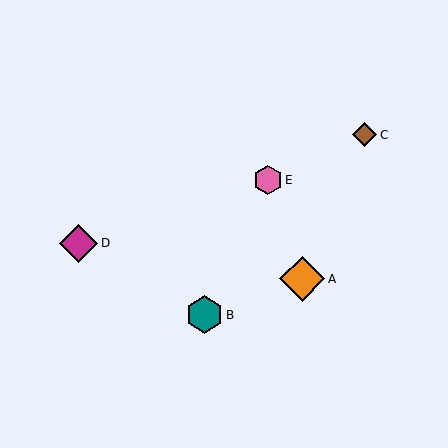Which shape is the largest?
The orange diamond (labeled A) is the largest.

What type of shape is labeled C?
Shape C is a brown diamond.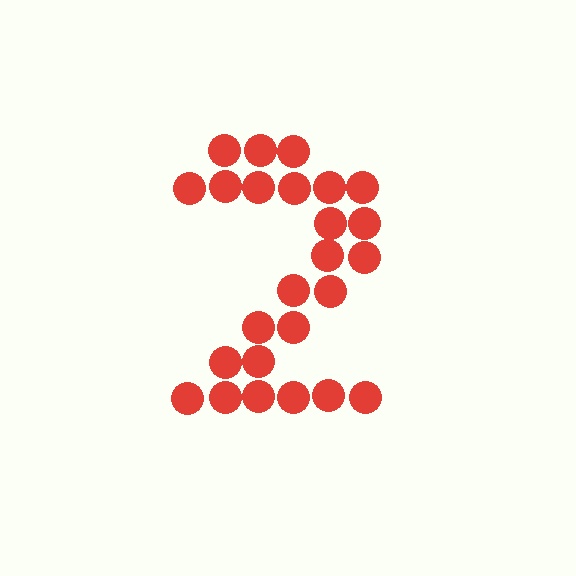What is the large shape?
The large shape is the digit 2.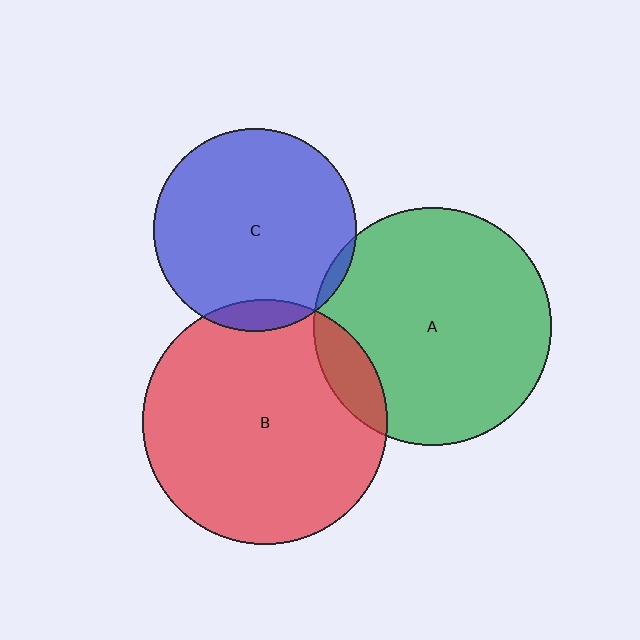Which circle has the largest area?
Circle B (red).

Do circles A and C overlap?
Yes.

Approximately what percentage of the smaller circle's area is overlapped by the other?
Approximately 5%.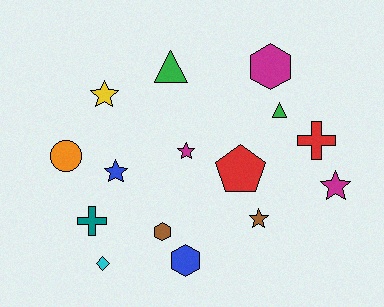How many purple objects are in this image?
There are no purple objects.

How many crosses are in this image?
There are 2 crosses.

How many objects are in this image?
There are 15 objects.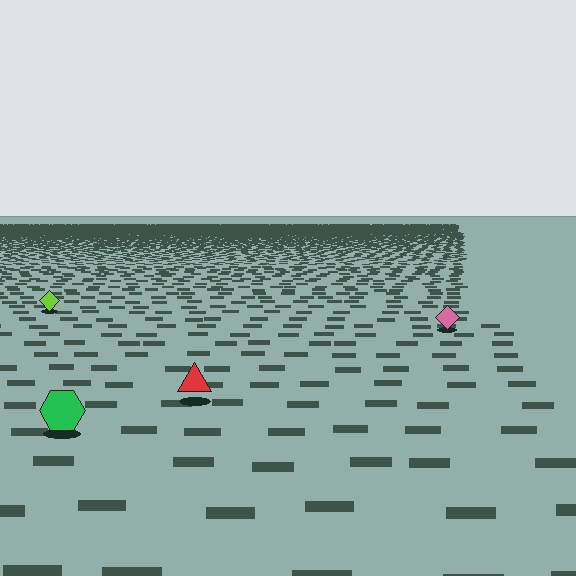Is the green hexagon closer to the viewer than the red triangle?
Yes. The green hexagon is closer — you can tell from the texture gradient: the ground texture is coarser near it.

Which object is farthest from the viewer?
The lime diamond is farthest from the viewer. It appears smaller and the ground texture around it is denser.